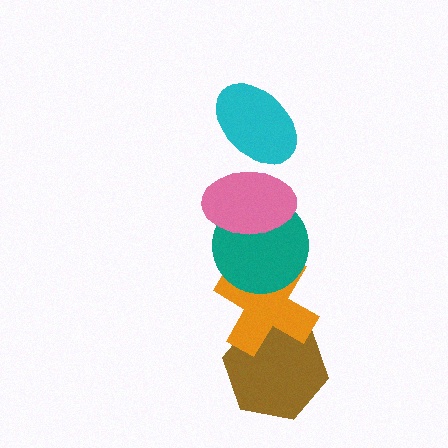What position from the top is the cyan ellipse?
The cyan ellipse is 1st from the top.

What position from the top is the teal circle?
The teal circle is 3rd from the top.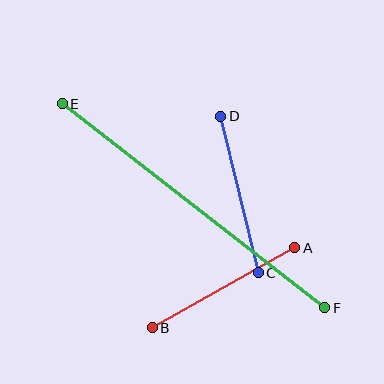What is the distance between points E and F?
The distance is approximately 333 pixels.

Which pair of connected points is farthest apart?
Points E and F are farthest apart.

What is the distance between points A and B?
The distance is approximately 163 pixels.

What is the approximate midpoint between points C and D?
The midpoint is at approximately (240, 194) pixels.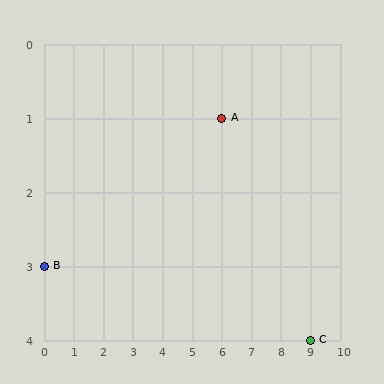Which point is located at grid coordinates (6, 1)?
Point A is at (6, 1).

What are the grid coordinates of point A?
Point A is at grid coordinates (6, 1).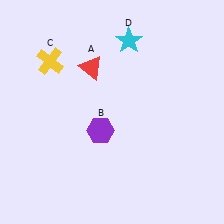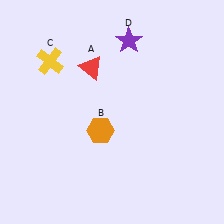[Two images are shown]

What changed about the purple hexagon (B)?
In Image 1, B is purple. In Image 2, it changed to orange.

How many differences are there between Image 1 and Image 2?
There are 2 differences between the two images.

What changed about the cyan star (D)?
In Image 1, D is cyan. In Image 2, it changed to purple.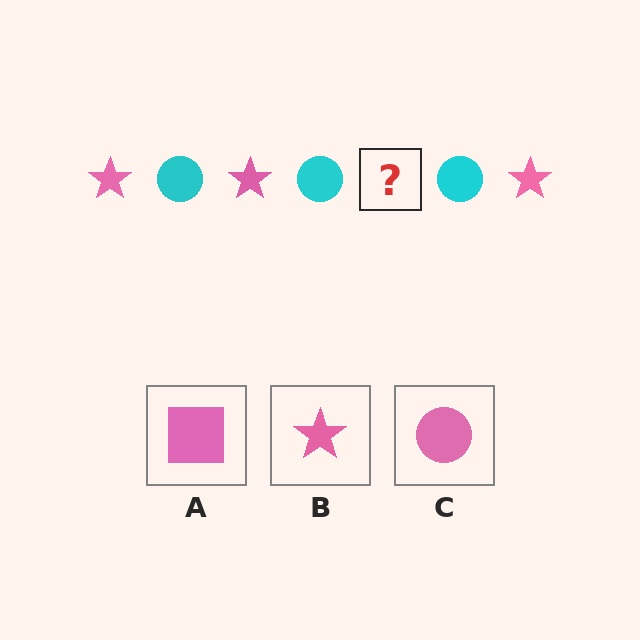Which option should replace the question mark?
Option B.